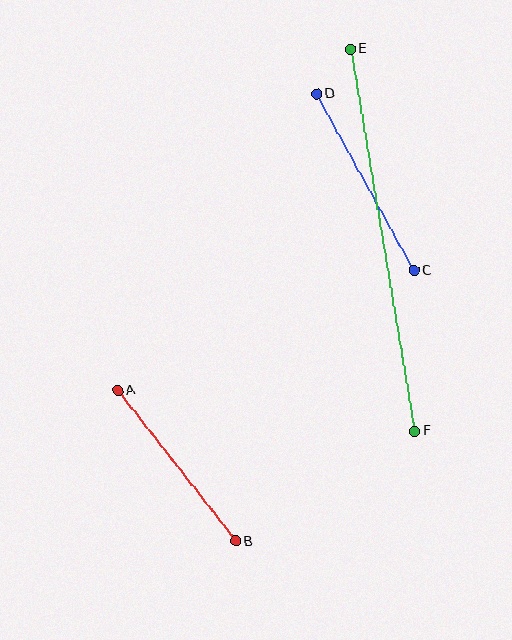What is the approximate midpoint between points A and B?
The midpoint is at approximately (177, 466) pixels.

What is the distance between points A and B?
The distance is approximately 192 pixels.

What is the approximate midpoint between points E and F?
The midpoint is at approximately (383, 240) pixels.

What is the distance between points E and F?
The distance is approximately 387 pixels.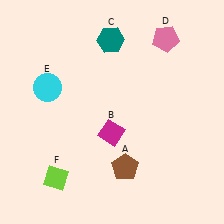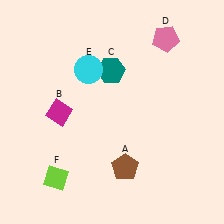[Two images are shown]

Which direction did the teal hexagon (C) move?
The teal hexagon (C) moved down.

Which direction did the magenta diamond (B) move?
The magenta diamond (B) moved left.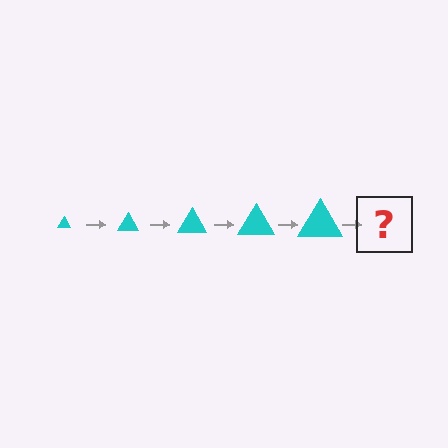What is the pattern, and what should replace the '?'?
The pattern is that the triangle gets progressively larger each step. The '?' should be a cyan triangle, larger than the previous one.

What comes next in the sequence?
The next element should be a cyan triangle, larger than the previous one.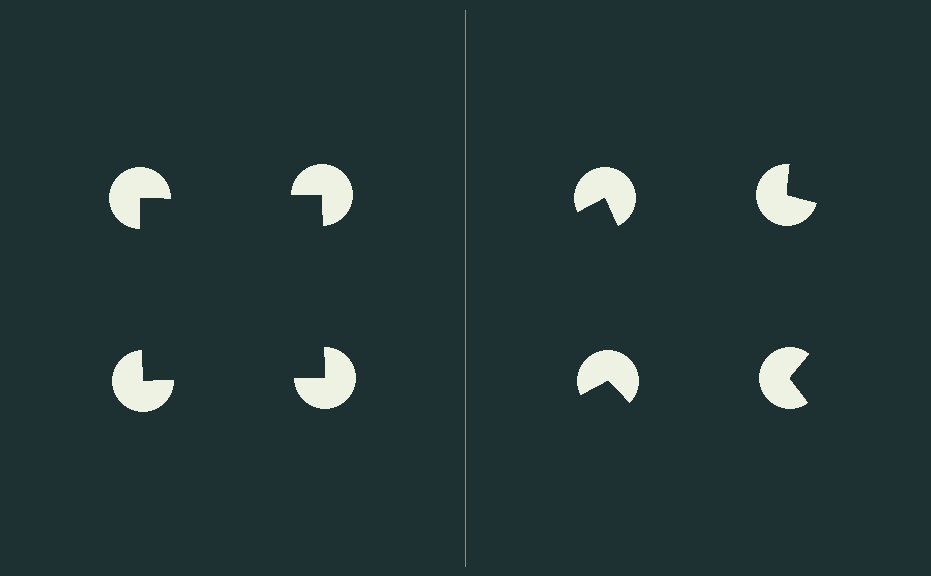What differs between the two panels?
The pac-man discs are positioned identically on both sides; only the wedge orientations differ. On the left they align to a square; on the right they are misaligned.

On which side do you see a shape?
An illusory square appears on the left side. On the right side the wedge cuts are rotated, so no coherent shape forms.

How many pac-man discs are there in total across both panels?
8 — 4 on each side.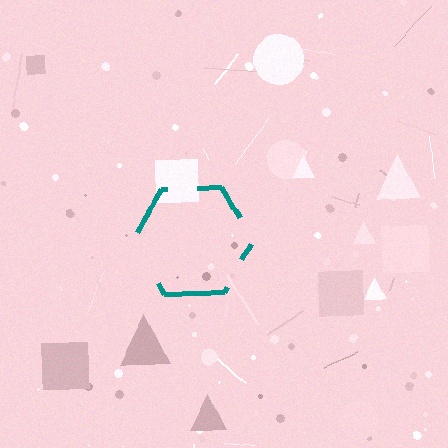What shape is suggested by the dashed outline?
The dashed outline suggests a hexagon.